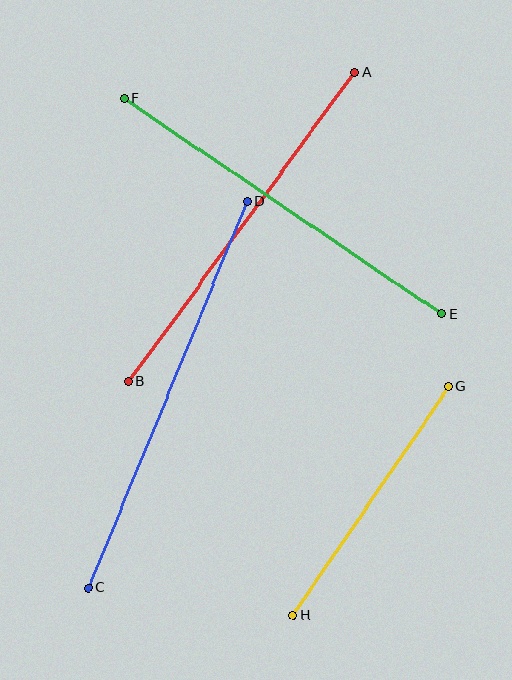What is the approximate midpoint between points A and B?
The midpoint is at approximately (241, 227) pixels.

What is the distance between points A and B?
The distance is approximately 383 pixels.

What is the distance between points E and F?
The distance is approximately 384 pixels.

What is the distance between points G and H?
The distance is approximately 276 pixels.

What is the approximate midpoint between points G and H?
The midpoint is at approximately (371, 501) pixels.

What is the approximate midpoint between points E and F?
The midpoint is at approximately (283, 206) pixels.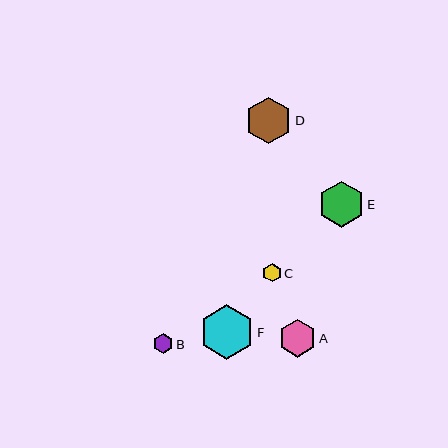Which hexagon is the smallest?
Hexagon C is the smallest with a size of approximately 19 pixels.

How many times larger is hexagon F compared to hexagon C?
Hexagon F is approximately 3.0 times the size of hexagon C.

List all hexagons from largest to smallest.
From largest to smallest: F, D, E, A, B, C.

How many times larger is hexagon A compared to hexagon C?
Hexagon A is approximately 2.0 times the size of hexagon C.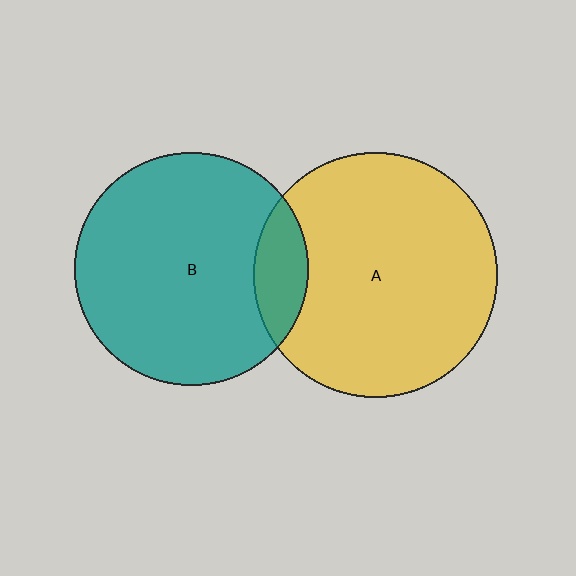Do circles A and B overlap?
Yes.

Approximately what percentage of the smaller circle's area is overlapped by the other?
Approximately 15%.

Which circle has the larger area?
Circle A (yellow).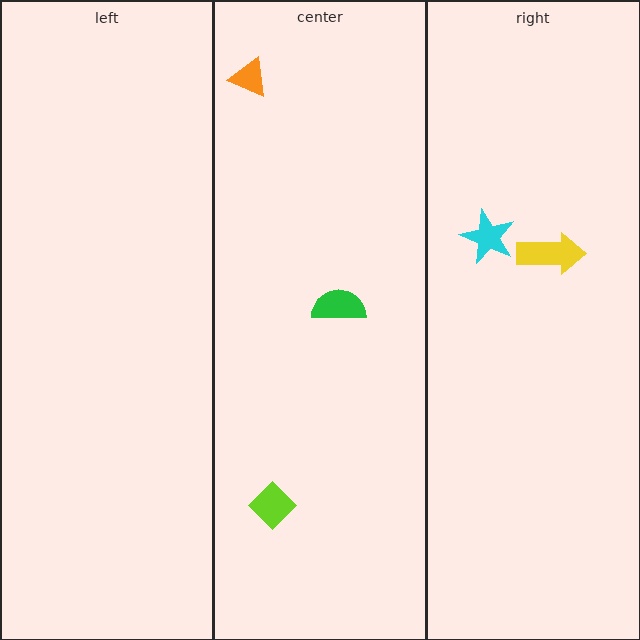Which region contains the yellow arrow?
The right region.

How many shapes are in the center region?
3.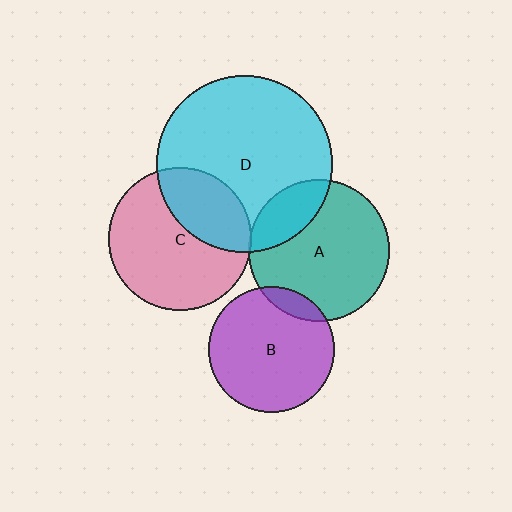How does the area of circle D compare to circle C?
Approximately 1.5 times.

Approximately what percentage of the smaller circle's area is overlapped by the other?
Approximately 10%.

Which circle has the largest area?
Circle D (cyan).